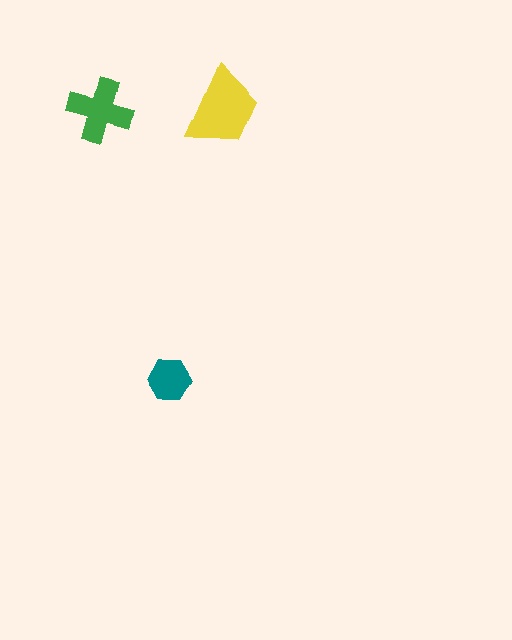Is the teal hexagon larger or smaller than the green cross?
Smaller.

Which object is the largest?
The yellow trapezoid.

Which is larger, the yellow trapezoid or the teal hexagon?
The yellow trapezoid.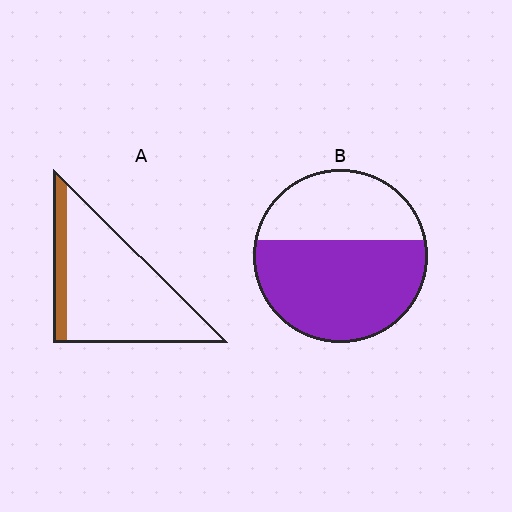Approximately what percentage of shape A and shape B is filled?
A is approximately 15% and B is approximately 60%.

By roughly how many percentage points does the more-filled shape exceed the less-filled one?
By roughly 45 percentage points (B over A).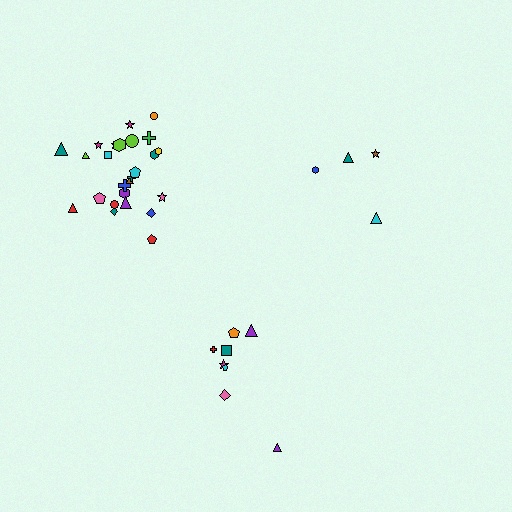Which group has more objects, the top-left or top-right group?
The top-left group.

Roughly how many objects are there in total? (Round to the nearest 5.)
Roughly 35 objects in total.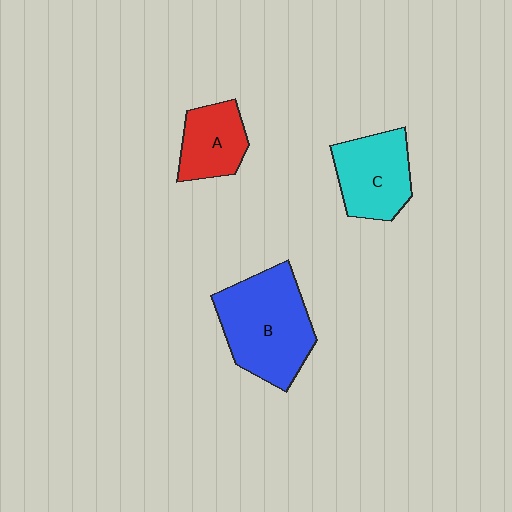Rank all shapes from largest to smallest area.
From largest to smallest: B (blue), C (cyan), A (red).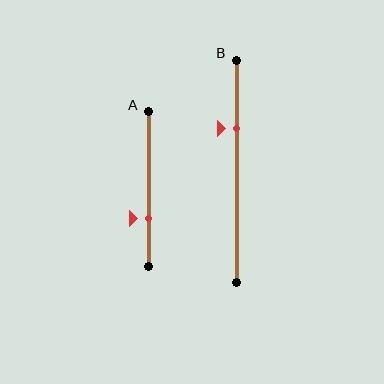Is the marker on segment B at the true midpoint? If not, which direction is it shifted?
No, the marker on segment B is shifted upward by about 19% of the segment length.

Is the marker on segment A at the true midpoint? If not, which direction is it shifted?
No, the marker on segment A is shifted downward by about 19% of the segment length.